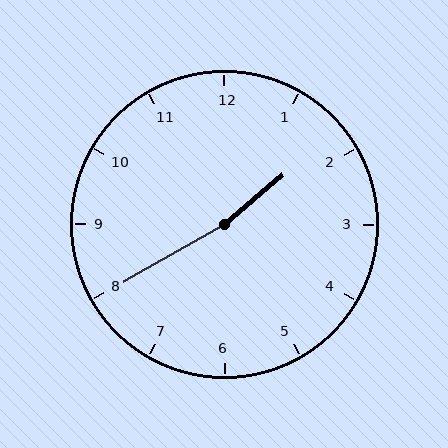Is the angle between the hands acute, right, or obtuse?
It is obtuse.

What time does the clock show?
1:40.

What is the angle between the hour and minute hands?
Approximately 170 degrees.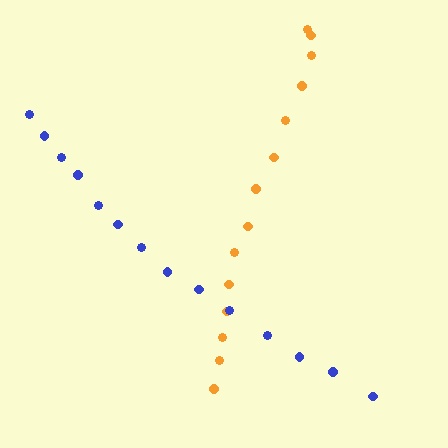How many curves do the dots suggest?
There are 2 distinct paths.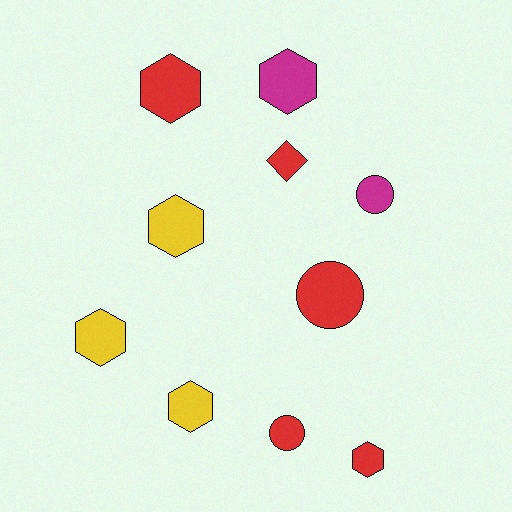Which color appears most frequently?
Red, with 5 objects.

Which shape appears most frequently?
Hexagon, with 6 objects.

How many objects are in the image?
There are 10 objects.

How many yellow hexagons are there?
There are 3 yellow hexagons.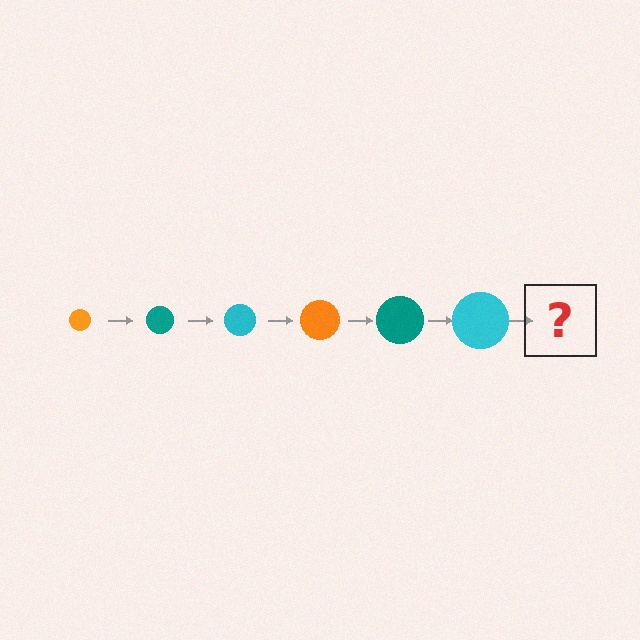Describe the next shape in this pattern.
It should be an orange circle, larger than the previous one.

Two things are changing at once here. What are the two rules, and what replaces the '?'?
The two rules are that the circle grows larger each step and the color cycles through orange, teal, and cyan. The '?' should be an orange circle, larger than the previous one.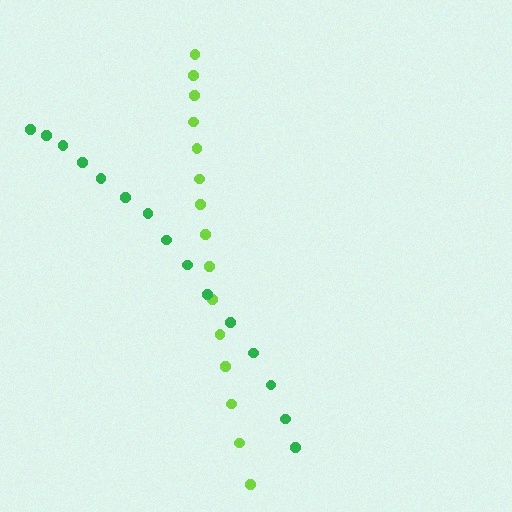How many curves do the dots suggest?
There are 2 distinct paths.